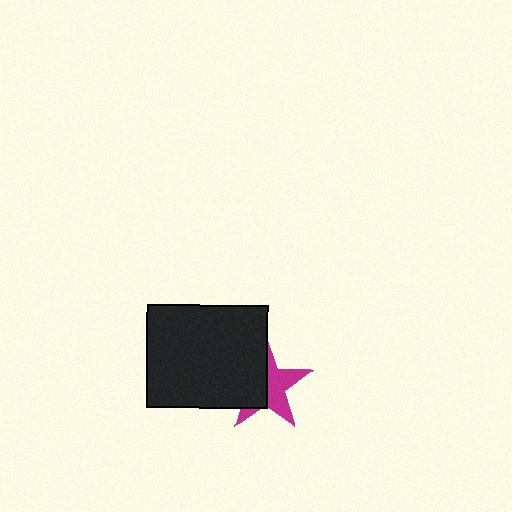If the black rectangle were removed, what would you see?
You would see the complete magenta star.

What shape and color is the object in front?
The object in front is a black rectangle.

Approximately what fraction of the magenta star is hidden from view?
Roughly 51% of the magenta star is hidden behind the black rectangle.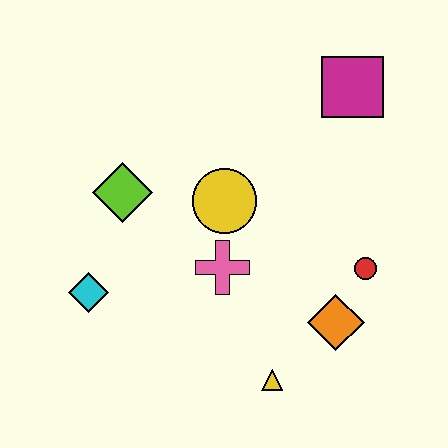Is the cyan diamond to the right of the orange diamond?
No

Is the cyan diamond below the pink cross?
Yes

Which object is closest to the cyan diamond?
The lime diamond is closest to the cyan diamond.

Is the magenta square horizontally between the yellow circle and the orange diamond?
No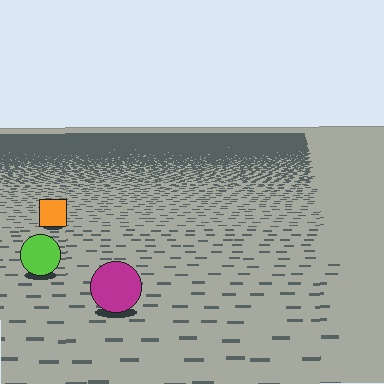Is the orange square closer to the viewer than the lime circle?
No. The lime circle is closer — you can tell from the texture gradient: the ground texture is coarser near it.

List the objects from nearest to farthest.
From nearest to farthest: the magenta circle, the lime circle, the orange square.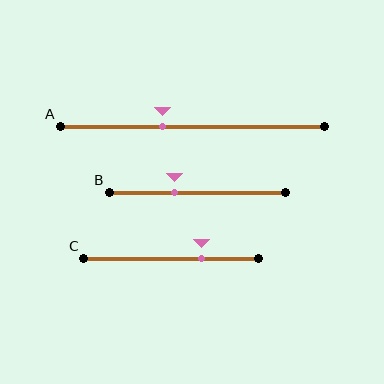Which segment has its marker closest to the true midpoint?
Segment A has its marker closest to the true midpoint.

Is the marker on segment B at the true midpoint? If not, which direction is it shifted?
No, the marker on segment B is shifted to the left by about 13% of the segment length.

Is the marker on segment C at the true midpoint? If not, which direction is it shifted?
No, the marker on segment C is shifted to the right by about 18% of the segment length.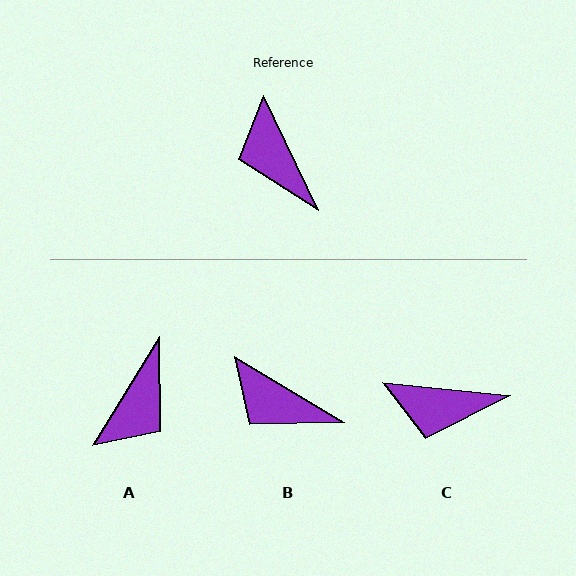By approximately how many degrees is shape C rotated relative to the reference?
Approximately 59 degrees counter-clockwise.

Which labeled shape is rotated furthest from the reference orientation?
A, about 123 degrees away.